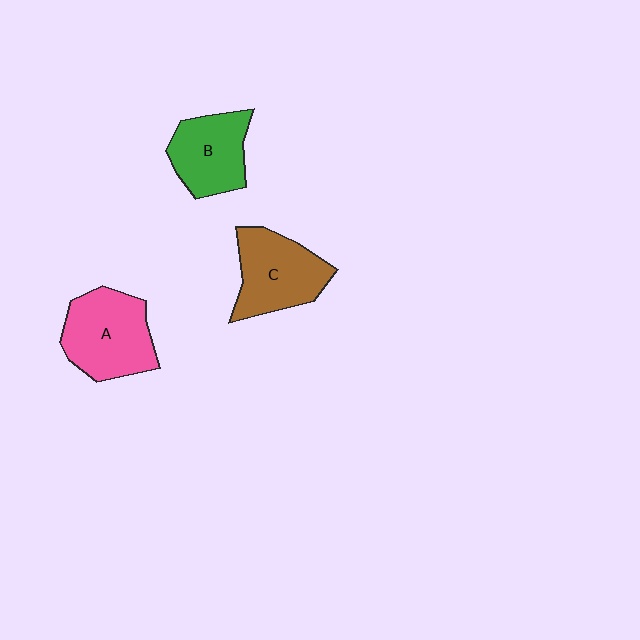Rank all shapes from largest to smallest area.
From largest to smallest: A (pink), C (brown), B (green).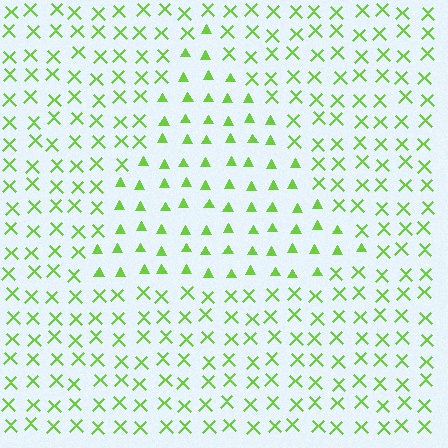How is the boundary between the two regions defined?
The boundary is defined by a change in element shape: triangles inside vs. X marks outside. All elements share the same color and spacing.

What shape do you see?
I see a triangle.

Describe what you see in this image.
The image is filled with small lime elements arranged in a uniform grid. A triangle-shaped region contains triangles, while the surrounding area contains X marks. The boundary is defined purely by the change in element shape.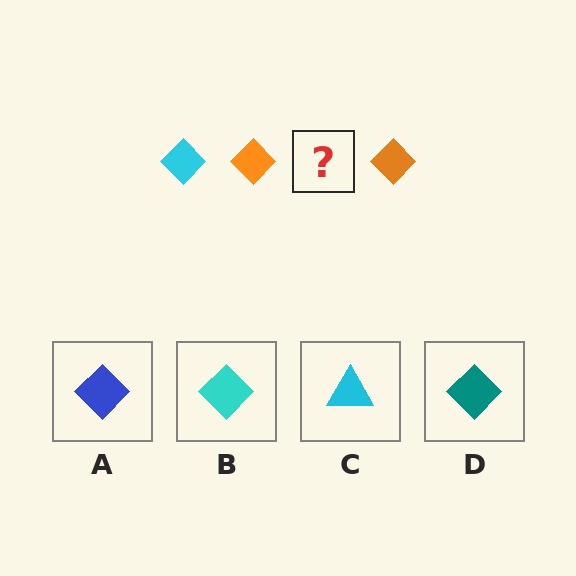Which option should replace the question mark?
Option B.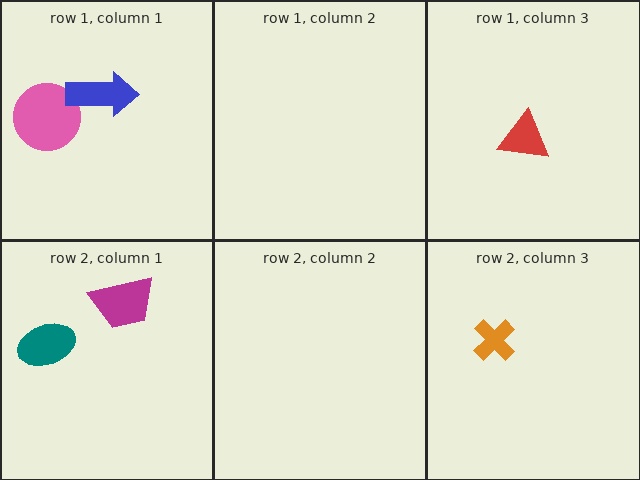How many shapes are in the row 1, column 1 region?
2.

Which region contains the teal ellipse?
The row 2, column 1 region.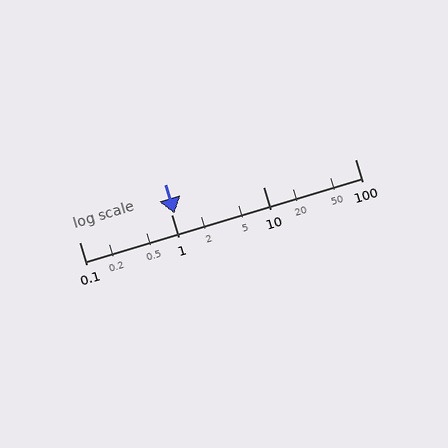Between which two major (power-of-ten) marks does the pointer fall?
The pointer is between 1 and 10.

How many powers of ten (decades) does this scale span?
The scale spans 3 decades, from 0.1 to 100.